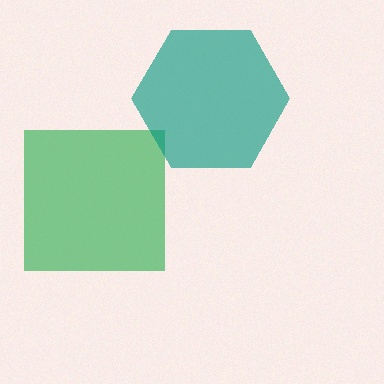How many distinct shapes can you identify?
There are 2 distinct shapes: a green square, a teal hexagon.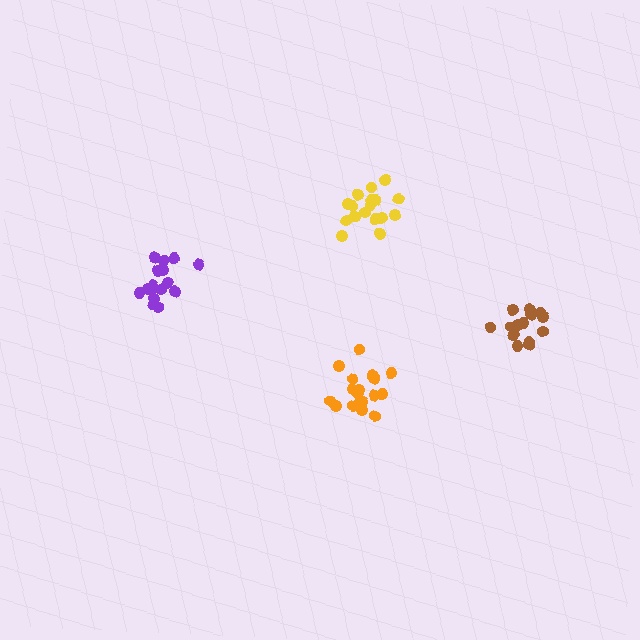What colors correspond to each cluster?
The clusters are colored: yellow, purple, brown, orange.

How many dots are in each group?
Group 1: 17 dots, Group 2: 16 dots, Group 3: 14 dots, Group 4: 18 dots (65 total).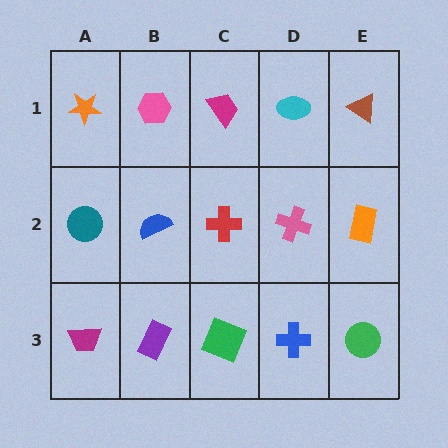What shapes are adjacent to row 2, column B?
A pink hexagon (row 1, column B), a purple rectangle (row 3, column B), a teal circle (row 2, column A), a red cross (row 2, column C).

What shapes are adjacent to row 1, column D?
A pink cross (row 2, column D), a magenta trapezoid (row 1, column C), a brown triangle (row 1, column E).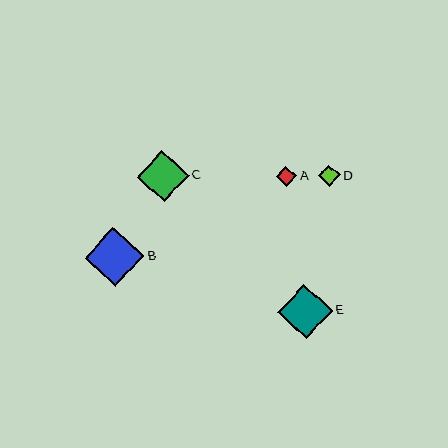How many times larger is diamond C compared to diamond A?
Diamond C is approximately 2.5 times the size of diamond A.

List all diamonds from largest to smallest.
From largest to smallest: B, E, C, D, A.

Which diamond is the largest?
Diamond B is the largest with a size of approximately 59 pixels.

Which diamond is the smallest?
Diamond A is the smallest with a size of approximately 20 pixels.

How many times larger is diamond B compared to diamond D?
Diamond B is approximately 2.7 times the size of diamond D.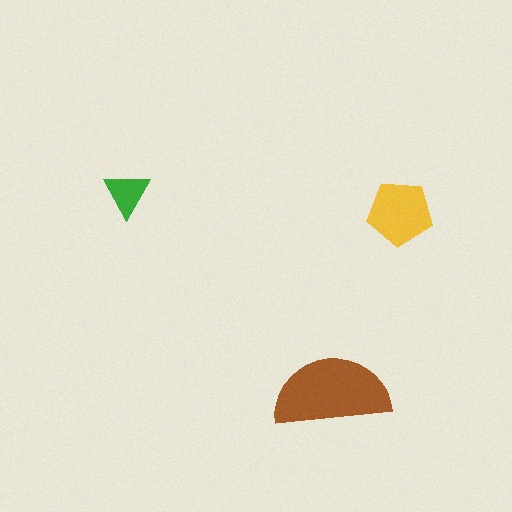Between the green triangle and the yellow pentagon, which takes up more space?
The yellow pentagon.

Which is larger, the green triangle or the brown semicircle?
The brown semicircle.